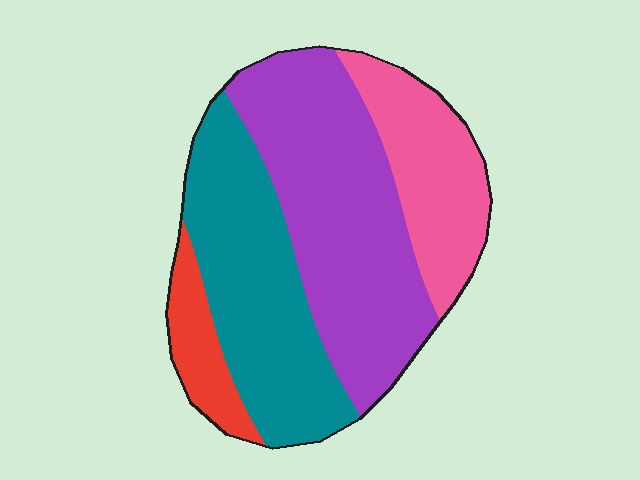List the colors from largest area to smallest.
From largest to smallest: purple, teal, pink, red.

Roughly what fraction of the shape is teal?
Teal takes up about one third (1/3) of the shape.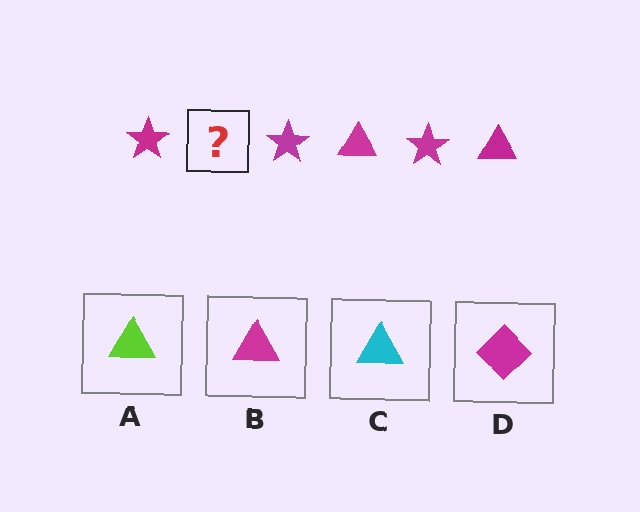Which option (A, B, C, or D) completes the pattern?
B.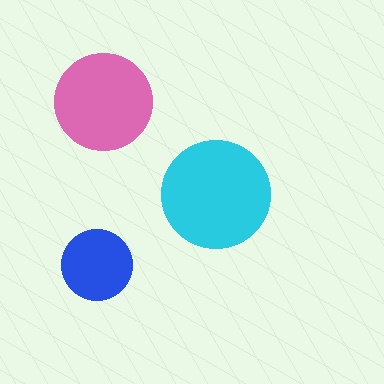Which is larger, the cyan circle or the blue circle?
The cyan one.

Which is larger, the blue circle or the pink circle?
The pink one.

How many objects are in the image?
There are 3 objects in the image.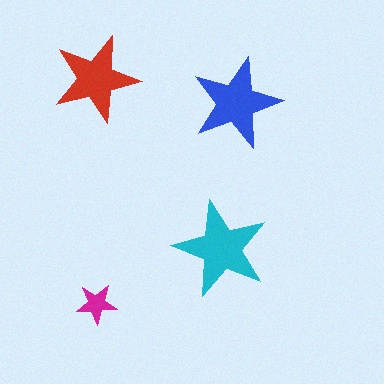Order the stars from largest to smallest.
the cyan one, the blue one, the red one, the magenta one.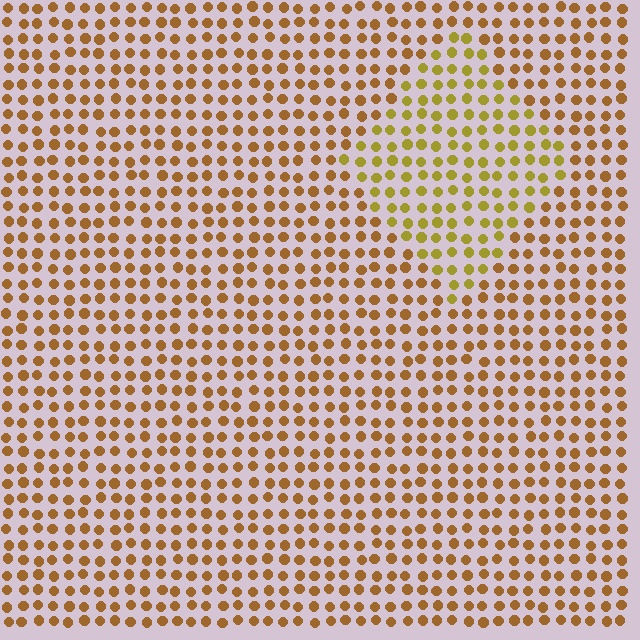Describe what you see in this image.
The image is filled with small brown elements in a uniform arrangement. A diamond-shaped region is visible where the elements are tinted to a slightly different hue, forming a subtle color boundary.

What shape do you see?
I see a diamond.